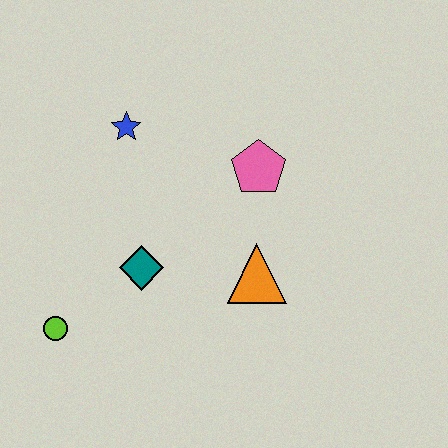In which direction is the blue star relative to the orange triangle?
The blue star is above the orange triangle.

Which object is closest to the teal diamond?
The lime circle is closest to the teal diamond.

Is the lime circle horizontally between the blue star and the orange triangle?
No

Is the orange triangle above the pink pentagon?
No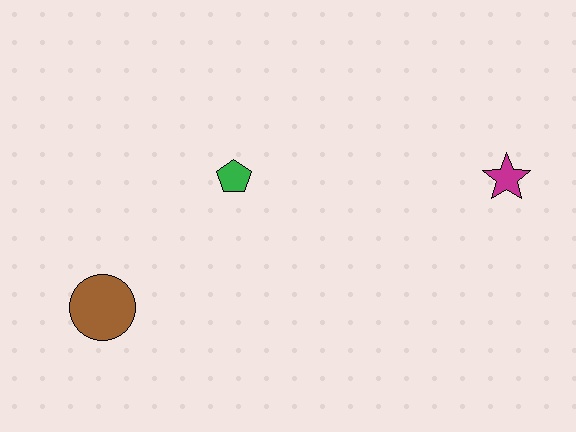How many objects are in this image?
There are 3 objects.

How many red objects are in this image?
There are no red objects.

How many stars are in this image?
There is 1 star.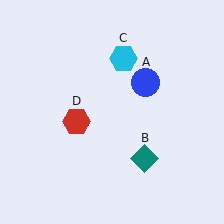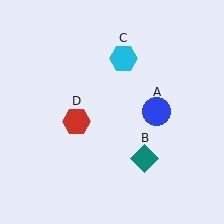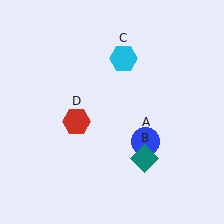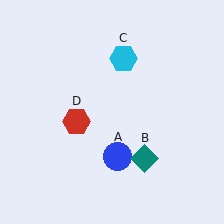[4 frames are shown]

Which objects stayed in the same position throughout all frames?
Teal diamond (object B) and cyan hexagon (object C) and red hexagon (object D) remained stationary.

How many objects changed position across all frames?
1 object changed position: blue circle (object A).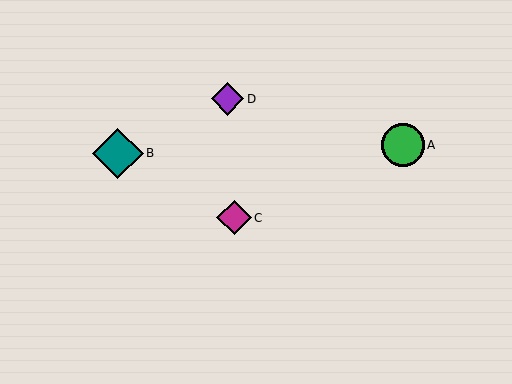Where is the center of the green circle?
The center of the green circle is at (403, 145).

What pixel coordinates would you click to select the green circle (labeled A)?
Click at (403, 145) to select the green circle A.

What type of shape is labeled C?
Shape C is a magenta diamond.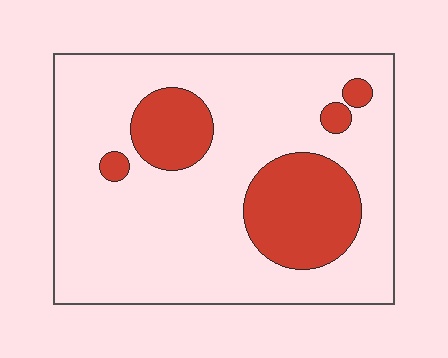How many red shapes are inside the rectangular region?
5.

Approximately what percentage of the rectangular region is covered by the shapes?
Approximately 20%.